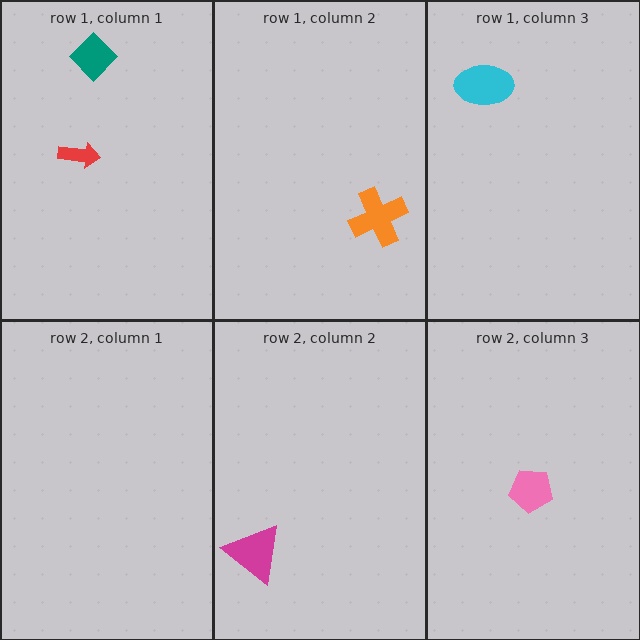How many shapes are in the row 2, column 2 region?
1.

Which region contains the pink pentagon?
The row 2, column 3 region.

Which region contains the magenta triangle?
The row 2, column 2 region.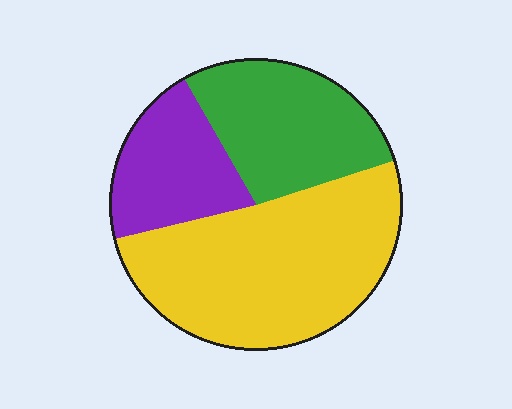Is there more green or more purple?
Green.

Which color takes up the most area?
Yellow, at roughly 50%.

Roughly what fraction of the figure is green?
Green takes up about one quarter (1/4) of the figure.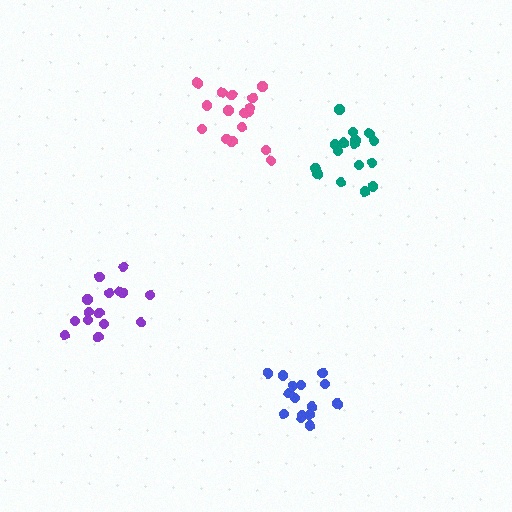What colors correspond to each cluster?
The clusters are colored: blue, teal, purple, pink.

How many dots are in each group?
Group 1: 15 dots, Group 2: 16 dots, Group 3: 15 dots, Group 4: 16 dots (62 total).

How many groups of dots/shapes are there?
There are 4 groups.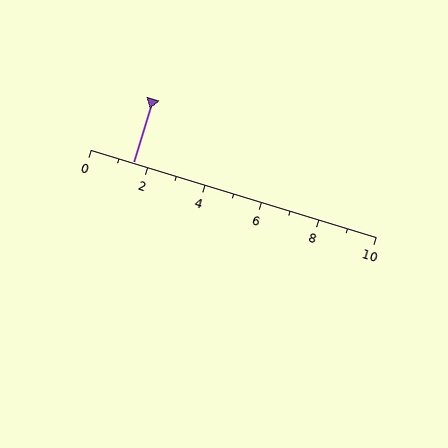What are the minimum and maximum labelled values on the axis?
The axis runs from 0 to 10.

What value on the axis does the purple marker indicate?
The marker indicates approximately 1.5.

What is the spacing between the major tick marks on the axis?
The major ticks are spaced 2 apart.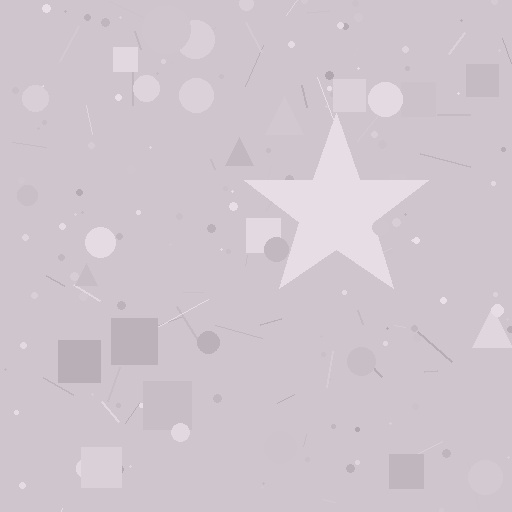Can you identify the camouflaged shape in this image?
The camouflaged shape is a star.